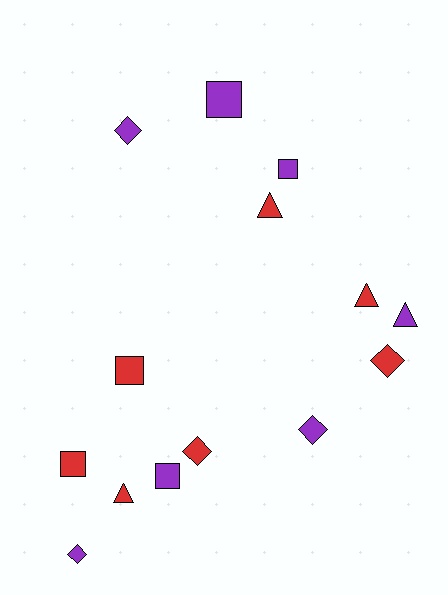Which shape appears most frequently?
Diamond, with 5 objects.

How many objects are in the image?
There are 14 objects.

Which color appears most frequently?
Red, with 7 objects.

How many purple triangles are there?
There is 1 purple triangle.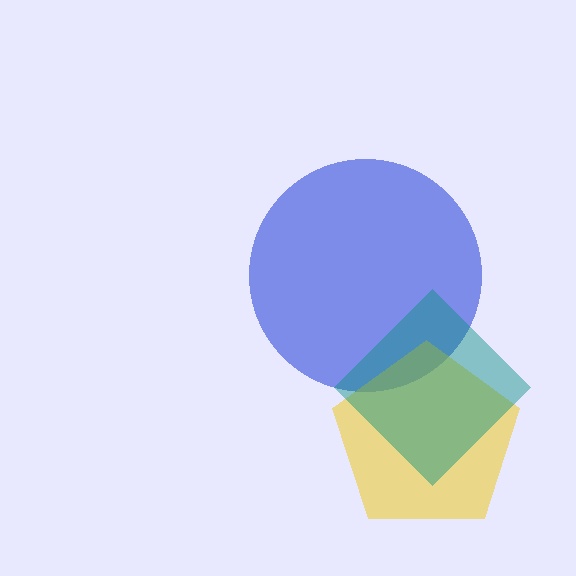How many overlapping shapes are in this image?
There are 3 overlapping shapes in the image.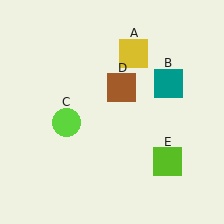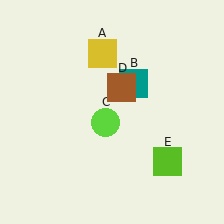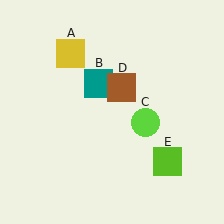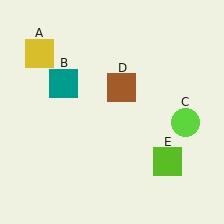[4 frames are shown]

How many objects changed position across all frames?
3 objects changed position: yellow square (object A), teal square (object B), lime circle (object C).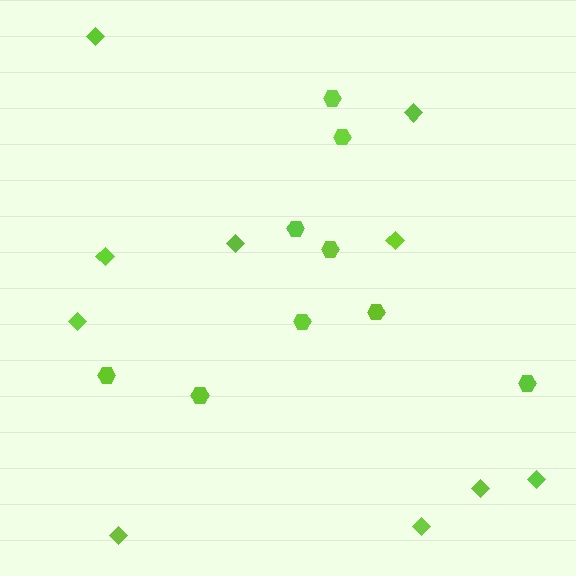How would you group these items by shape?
There are 2 groups: one group of diamonds (10) and one group of hexagons (9).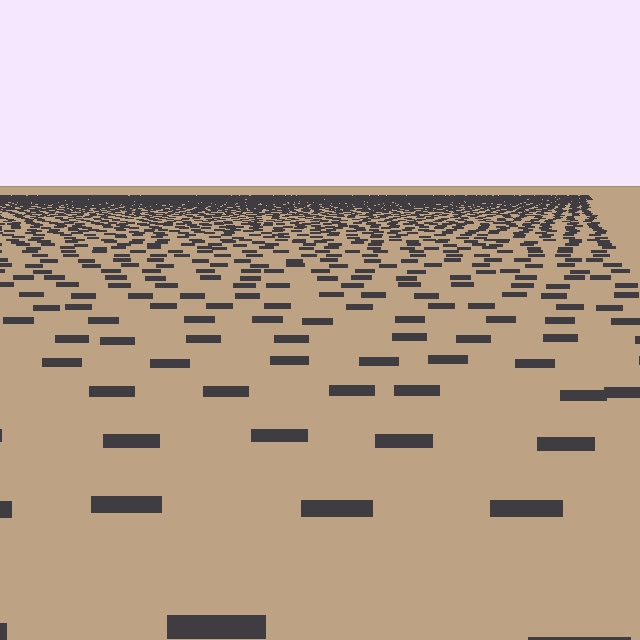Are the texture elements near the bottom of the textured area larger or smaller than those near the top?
Larger. Near the bottom, elements are closer to the viewer and appear at a bigger on-screen size.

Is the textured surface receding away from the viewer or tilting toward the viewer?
The surface is receding away from the viewer. Texture elements get smaller and denser toward the top.